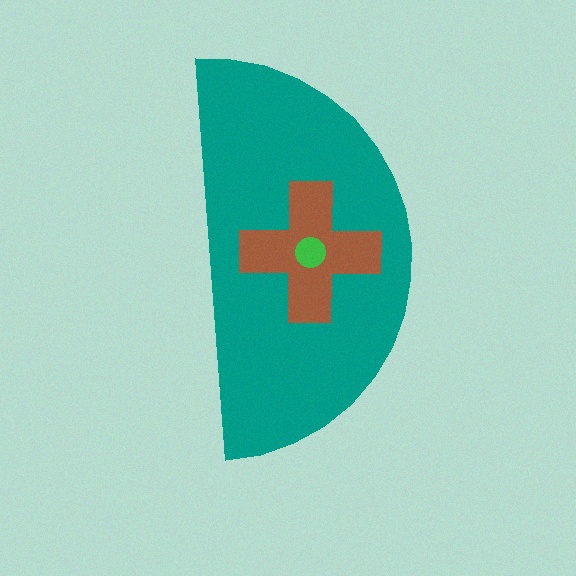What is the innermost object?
The green circle.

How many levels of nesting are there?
3.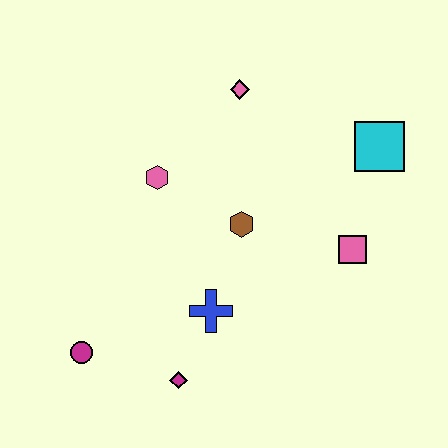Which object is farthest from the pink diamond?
The magenta circle is farthest from the pink diamond.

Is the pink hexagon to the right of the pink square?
No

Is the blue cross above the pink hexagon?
No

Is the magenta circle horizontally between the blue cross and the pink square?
No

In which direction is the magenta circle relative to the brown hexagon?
The magenta circle is to the left of the brown hexagon.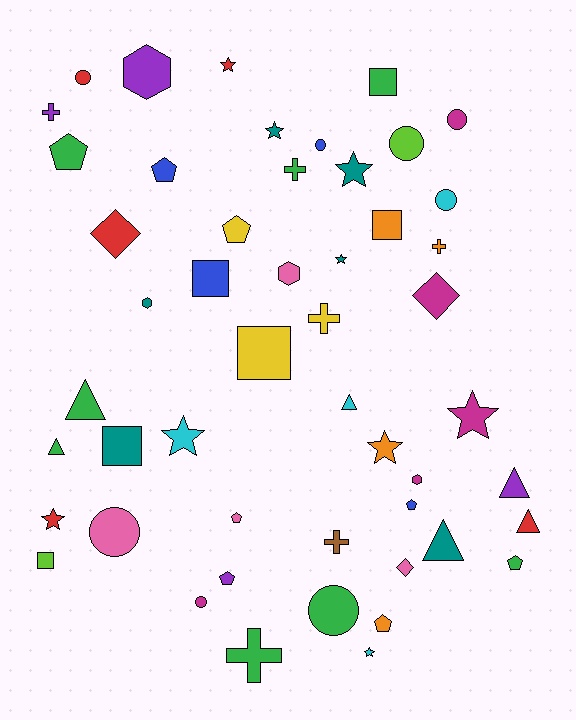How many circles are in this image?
There are 8 circles.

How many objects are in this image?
There are 50 objects.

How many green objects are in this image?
There are 8 green objects.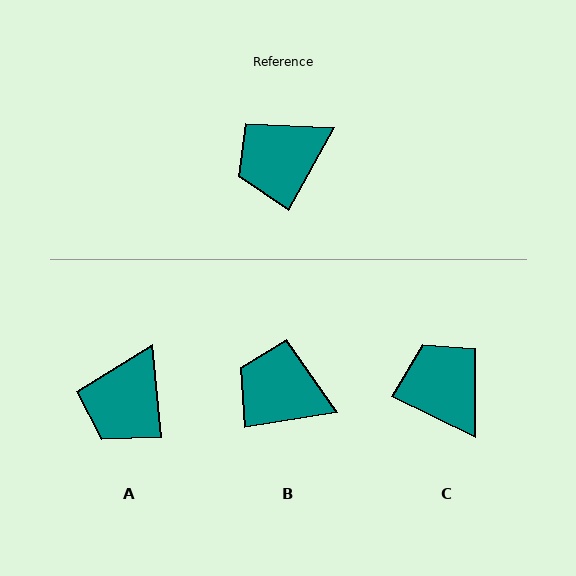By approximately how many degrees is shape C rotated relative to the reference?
Approximately 87 degrees clockwise.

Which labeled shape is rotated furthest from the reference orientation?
C, about 87 degrees away.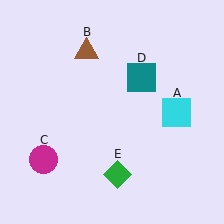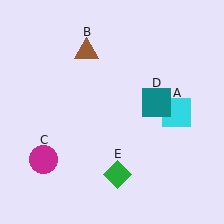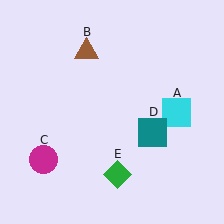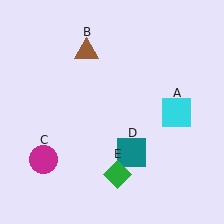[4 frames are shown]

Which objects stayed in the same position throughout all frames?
Cyan square (object A) and brown triangle (object B) and magenta circle (object C) and green diamond (object E) remained stationary.